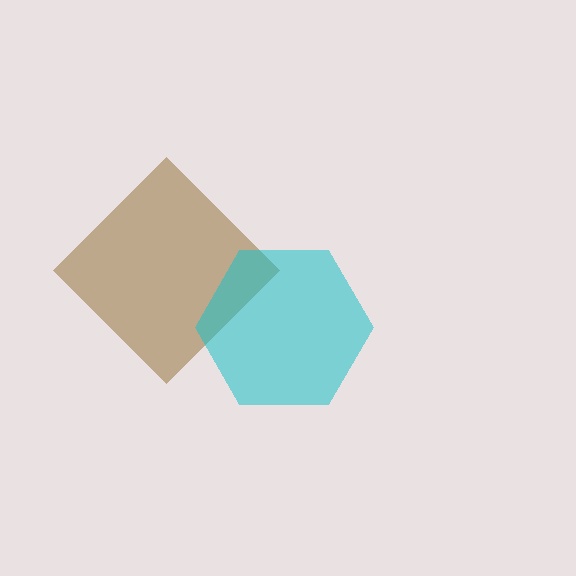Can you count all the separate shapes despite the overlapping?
Yes, there are 2 separate shapes.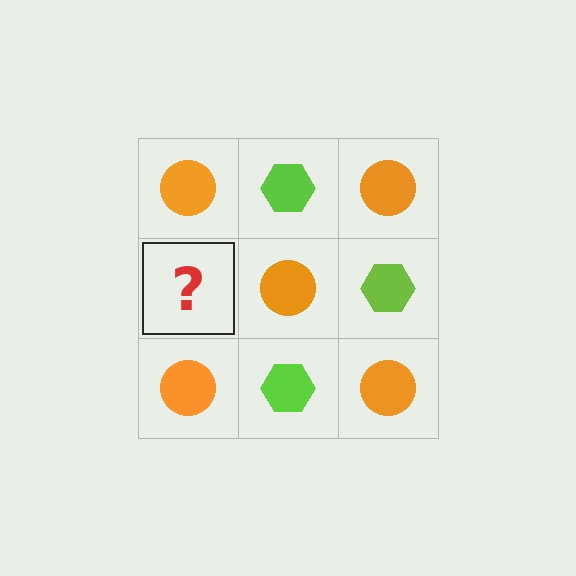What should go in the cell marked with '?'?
The missing cell should contain a lime hexagon.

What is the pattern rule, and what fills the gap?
The rule is that it alternates orange circle and lime hexagon in a checkerboard pattern. The gap should be filled with a lime hexagon.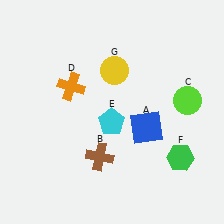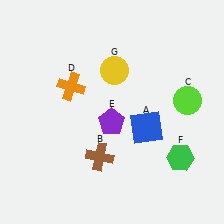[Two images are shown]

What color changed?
The pentagon (E) changed from cyan in Image 1 to purple in Image 2.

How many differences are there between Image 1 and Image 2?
There is 1 difference between the two images.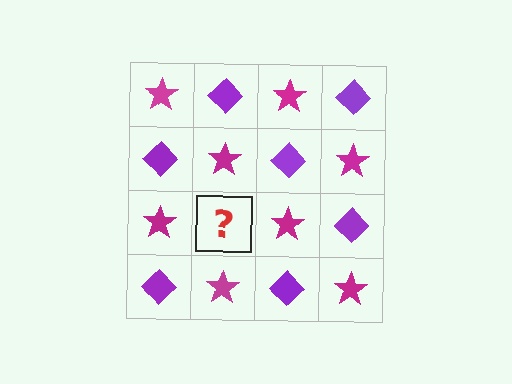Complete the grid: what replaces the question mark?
The question mark should be replaced with a purple diamond.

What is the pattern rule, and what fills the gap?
The rule is that it alternates magenta star and purple diamond in a checkerboard pattern. The gap should be filled with a purple diamond.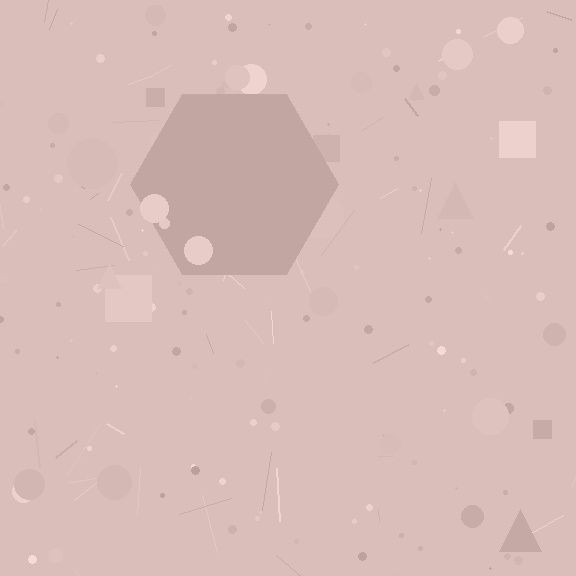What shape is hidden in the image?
A hexagon is hidden in the image.